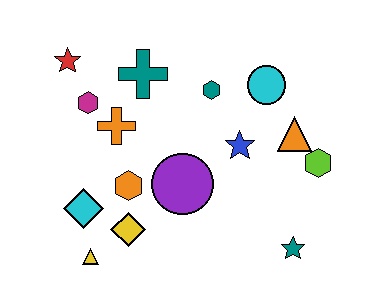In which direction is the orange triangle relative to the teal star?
The orange triangle is above the teal star.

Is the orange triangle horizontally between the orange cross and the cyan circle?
No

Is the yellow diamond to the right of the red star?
Yes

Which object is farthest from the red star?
The teal star is farthest from the red star.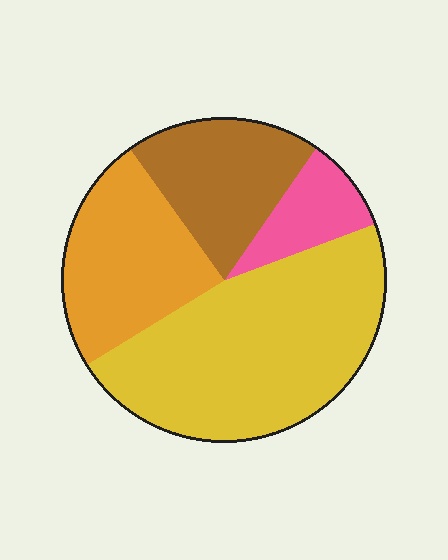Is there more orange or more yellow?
Yellow.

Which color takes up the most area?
Yellow, at roughly 45%.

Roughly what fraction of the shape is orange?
Orange covers around 25% of the shape.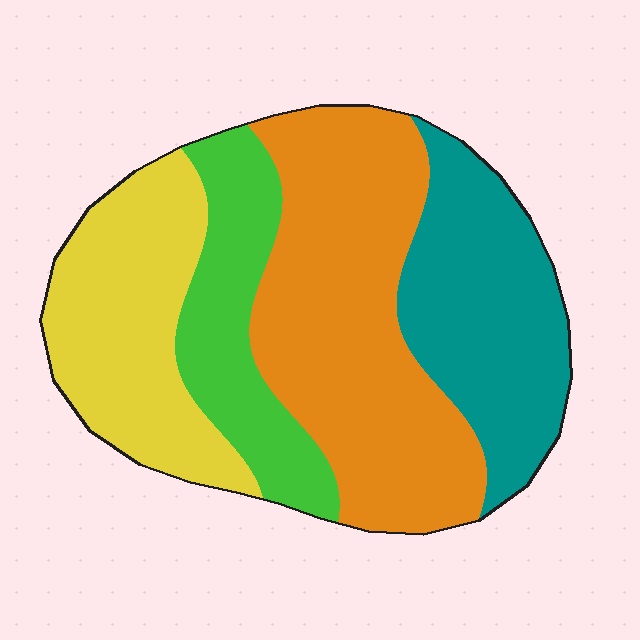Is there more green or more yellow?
Yellow.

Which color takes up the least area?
Green, at roughly 15%.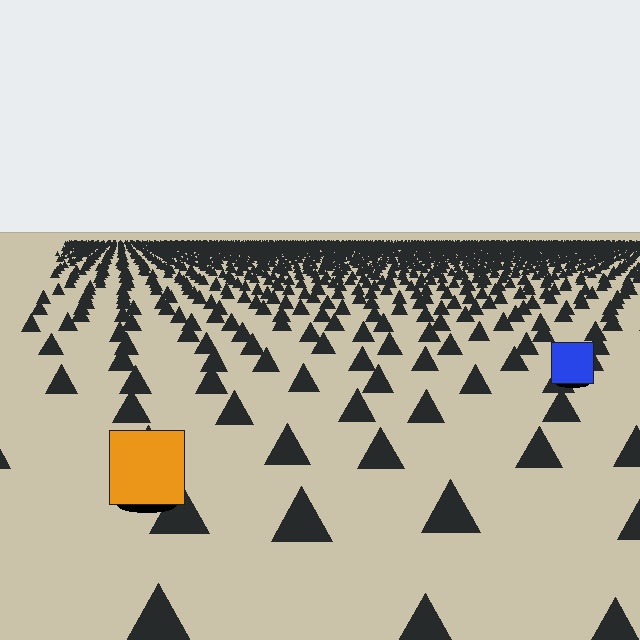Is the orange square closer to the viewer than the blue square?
Yes. The orange square is closer — you can tell from the texture gradient: the ground texture is coarser near it.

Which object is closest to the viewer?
The orange square is closest. The texture marks near it are larger and more spread out.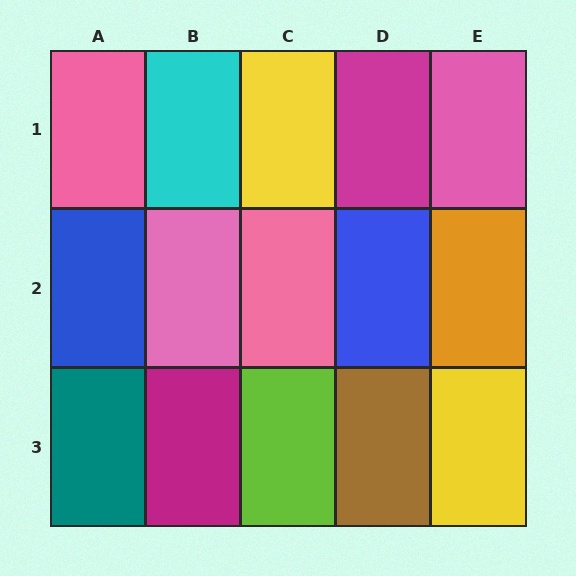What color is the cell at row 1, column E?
Pink.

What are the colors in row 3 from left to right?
Teal, magenta, lime, brown, yellow.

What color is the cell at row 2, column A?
Blue.